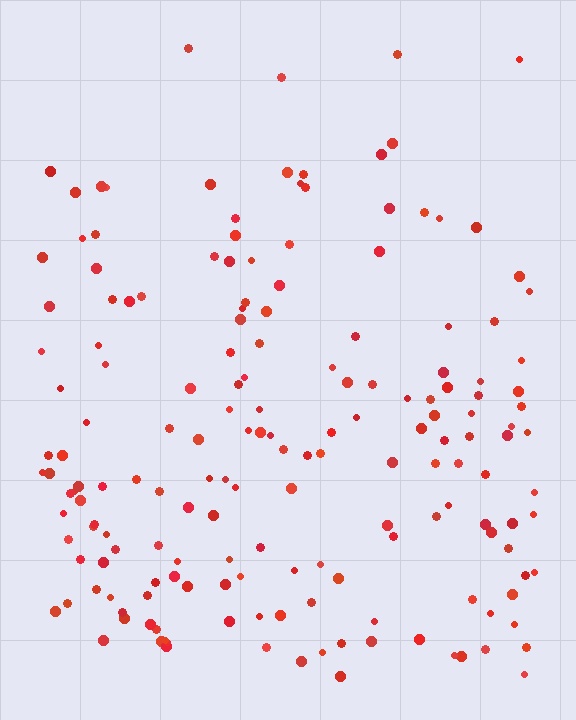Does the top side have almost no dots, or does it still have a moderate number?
Still a moderate number, just noticeably fewer than the bottom.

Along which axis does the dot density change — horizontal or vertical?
Vertical.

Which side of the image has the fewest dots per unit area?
The top.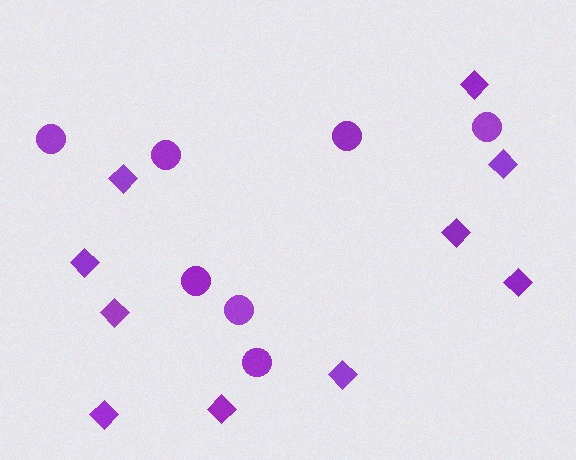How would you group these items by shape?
There are 2 groups: one group of circles (7) and one group of diamonds (10).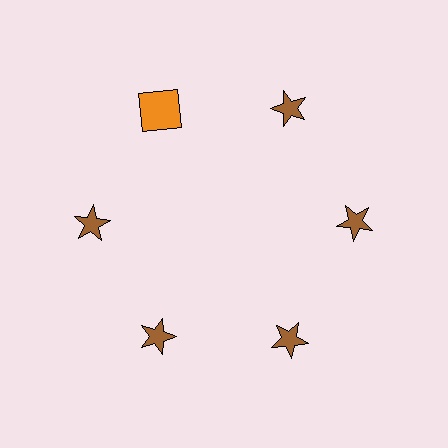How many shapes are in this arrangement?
There are 6 shapes arranged in a ring pattern.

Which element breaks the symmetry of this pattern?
The orange square at roughly the 11 o'clock position breaks the symmetry. All other shapes are brown stars.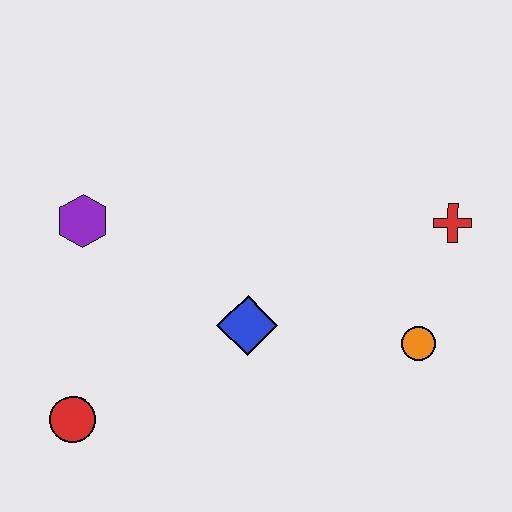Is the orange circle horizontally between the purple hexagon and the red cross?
Yes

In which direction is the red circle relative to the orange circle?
The red circle is to the left of the orange circle.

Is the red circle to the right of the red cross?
No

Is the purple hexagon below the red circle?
No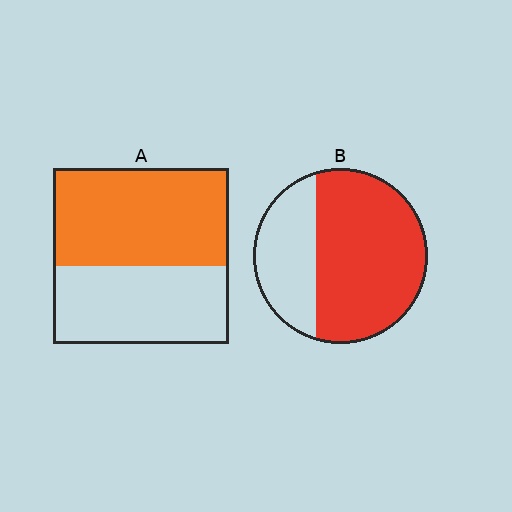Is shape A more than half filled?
Yes.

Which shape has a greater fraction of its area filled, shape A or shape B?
Shape B.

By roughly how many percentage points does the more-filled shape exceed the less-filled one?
By roughly 10 percentage points (B over A).